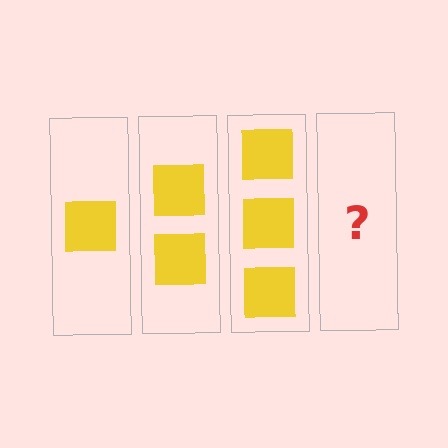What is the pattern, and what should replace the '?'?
The pattern is that each step adds one more square. The '?' should be 4 squares.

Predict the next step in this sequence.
The next step is 4 squares.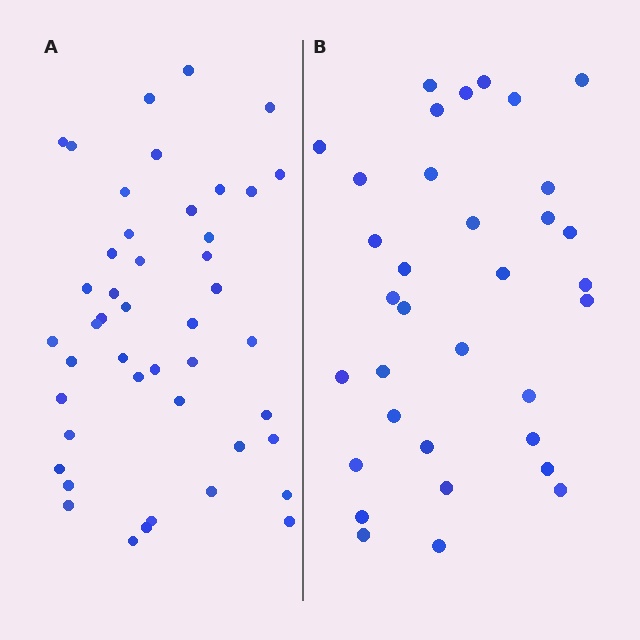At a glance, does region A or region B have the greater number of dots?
Region A (the left region) has more dots.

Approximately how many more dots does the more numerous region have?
Region A has roughly 12 or so more dots than region B.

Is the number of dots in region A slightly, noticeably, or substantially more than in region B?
Region A has noticeably more, but not dramatically so. The ratio is roughly 1.3 to 1.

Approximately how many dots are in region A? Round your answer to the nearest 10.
About 40 dots. (The exact count is 45, which rounds to 40.)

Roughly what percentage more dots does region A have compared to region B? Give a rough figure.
About 30% more.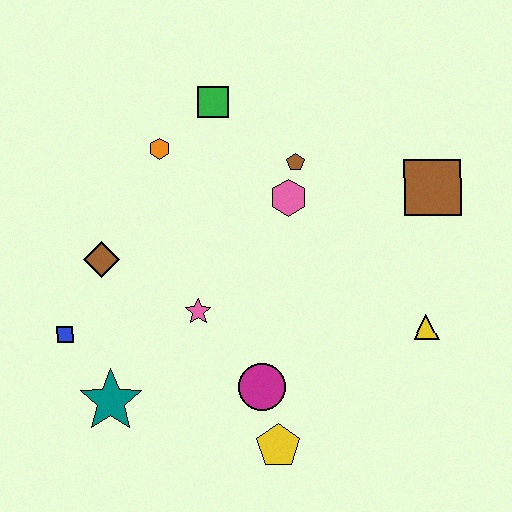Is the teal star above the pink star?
No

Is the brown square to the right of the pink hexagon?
Yes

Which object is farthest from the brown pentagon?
The teal star is farthest from the brown pentagon.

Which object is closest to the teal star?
The blue square is closest to the teal star.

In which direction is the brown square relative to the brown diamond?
The brown square is to the right of the brown diamond.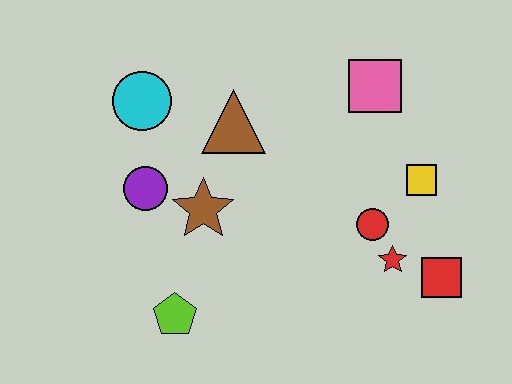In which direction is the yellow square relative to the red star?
The yellow square is above the red star.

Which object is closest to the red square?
The red star is closest to the red square.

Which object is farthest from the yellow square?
The cyan circle is farthest from the yellow square.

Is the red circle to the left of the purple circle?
No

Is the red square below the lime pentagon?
No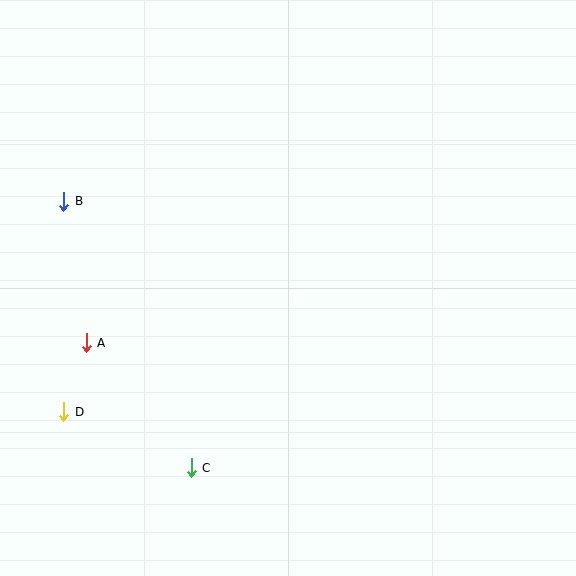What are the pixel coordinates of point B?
Point B is at (64, 202).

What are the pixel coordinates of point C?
Point C is at (191, 468).